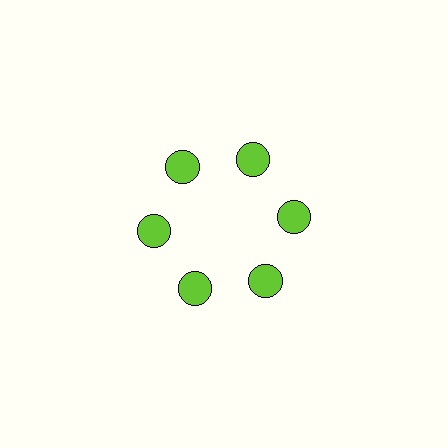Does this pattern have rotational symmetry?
Yes, this pattern has 6-fold rotational symmetry. It looks the same after rotating 60 degrees around the center.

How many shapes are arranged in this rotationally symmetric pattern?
There are 6 shapes, arranged in 6 groups of 1.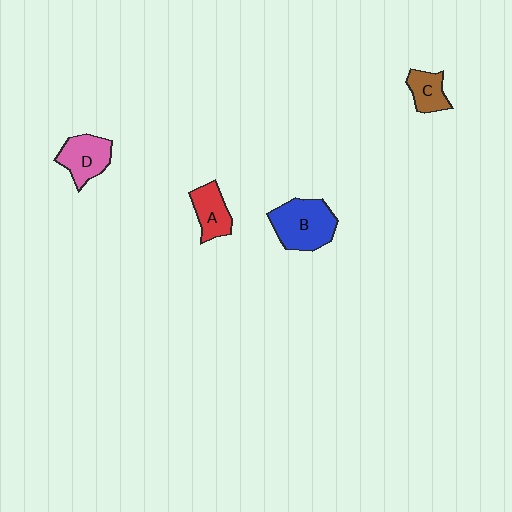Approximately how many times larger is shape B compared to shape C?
Approximately 2.0 times.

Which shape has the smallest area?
Shape C (brown).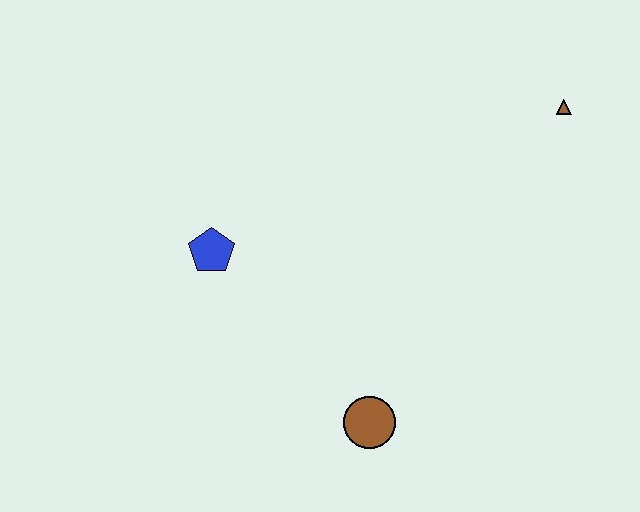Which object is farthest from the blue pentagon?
The brown triangle is farthest from the blue pentagon.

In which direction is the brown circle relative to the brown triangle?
The brown circle is below the brown triangle.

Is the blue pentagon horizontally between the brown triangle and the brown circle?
No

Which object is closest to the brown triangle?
The brown circle is closest to the brown triangle.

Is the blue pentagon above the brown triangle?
No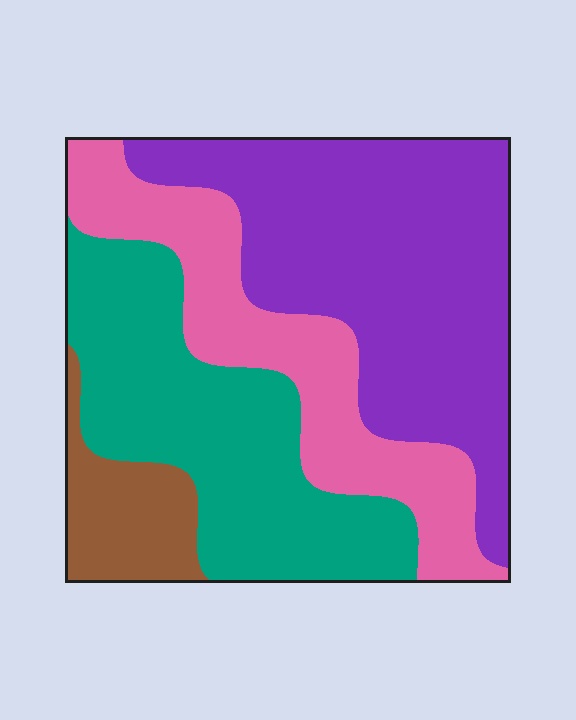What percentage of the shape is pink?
Pink takes up about one quarter (1/4) of the shape.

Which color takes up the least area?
Brown, at roughly 10%.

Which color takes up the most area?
Purple, at roughly 40%.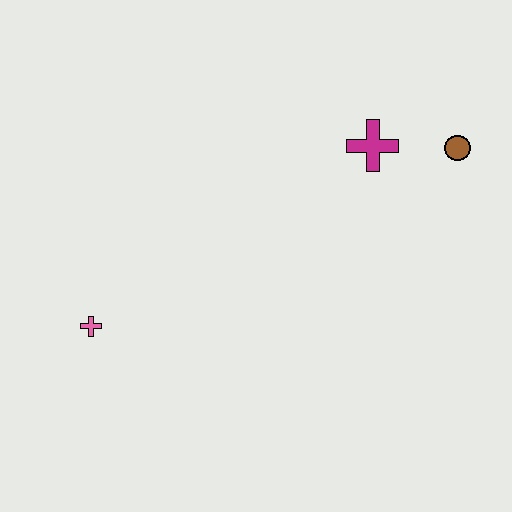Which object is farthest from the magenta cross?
The pink cross is farthest from the magenta cross.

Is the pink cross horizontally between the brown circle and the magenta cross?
No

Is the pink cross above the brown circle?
No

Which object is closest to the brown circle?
The magenta cross is closest to the brown circle.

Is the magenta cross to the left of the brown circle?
Yes